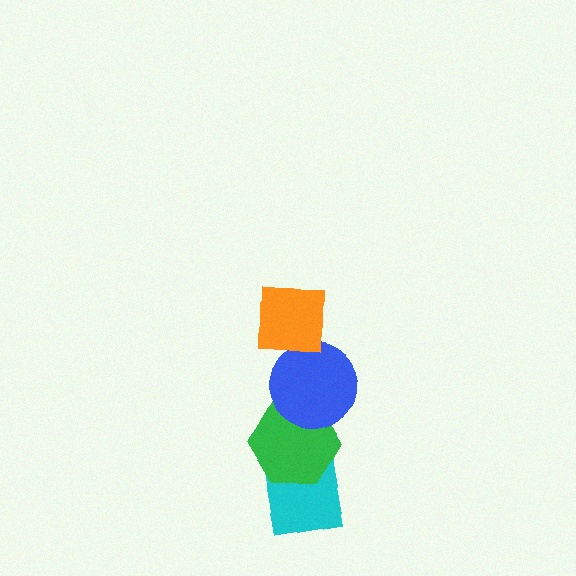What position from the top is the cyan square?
The cyan square is 4th from the top.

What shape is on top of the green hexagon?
The blue circle is on top of the green hexagon.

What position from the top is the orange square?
The orange square is 1st from the top.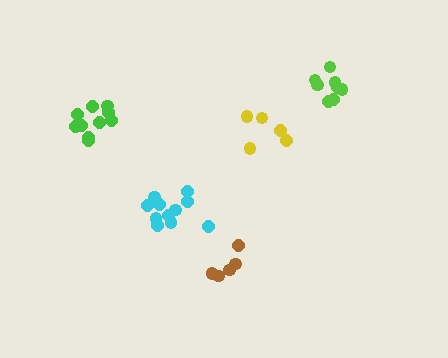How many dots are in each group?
Group 1: 11 dots, Group 2: 8 dots, Group 3: 5 dots, Group 4: 5 dots, Group 5: 10 dots (39 total).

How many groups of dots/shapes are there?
There are 5 groups.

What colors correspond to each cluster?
The clusters are colored: cyan, lime, yellow, brown, green.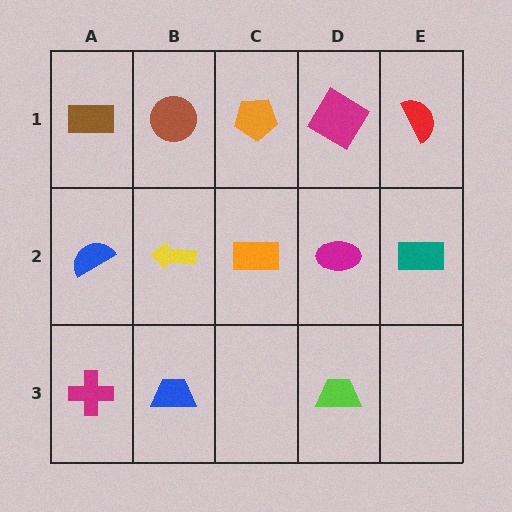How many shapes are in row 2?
5 shapes.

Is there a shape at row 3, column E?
No, that cell is empty.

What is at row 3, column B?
A blue trapezoid.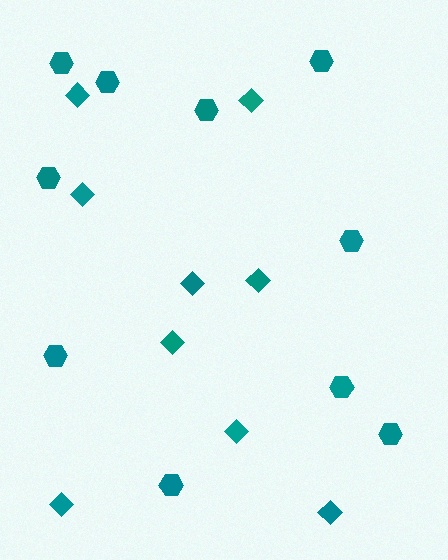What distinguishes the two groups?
There are 2 groups: one group of hexagons (10) and one group of diamonds (9).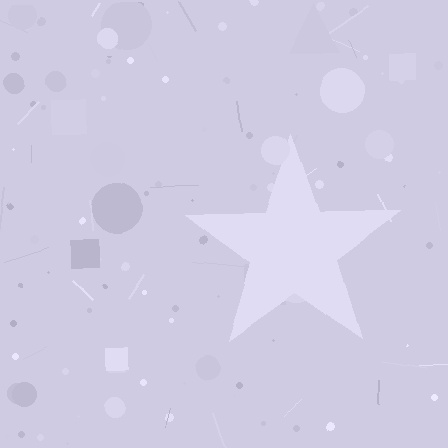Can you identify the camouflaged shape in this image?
The camouflaged shape is a star.